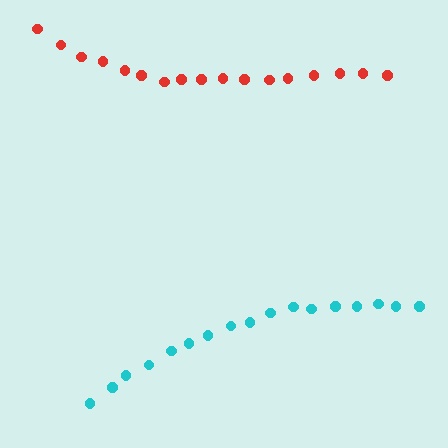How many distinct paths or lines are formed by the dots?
There are 2 distinct paths.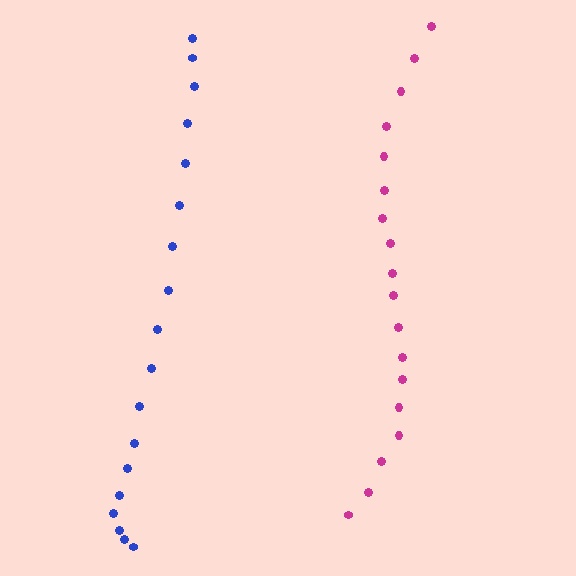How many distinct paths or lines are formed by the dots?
There are 2 distinct paths.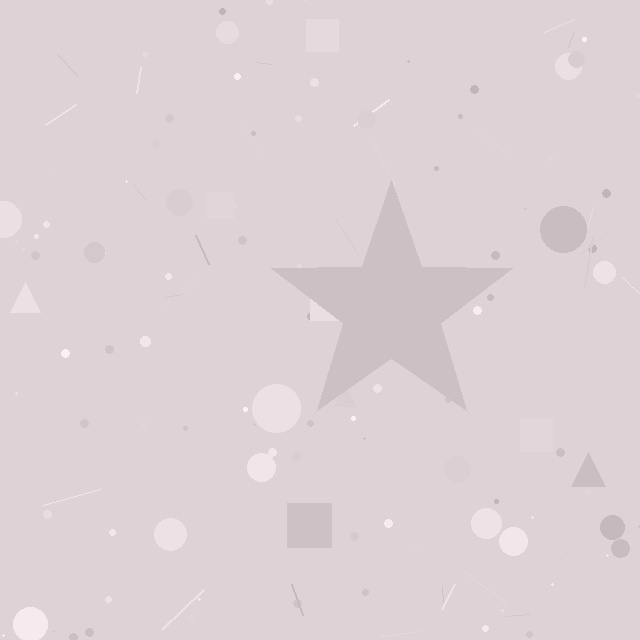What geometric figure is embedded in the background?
A star is embedded in the background.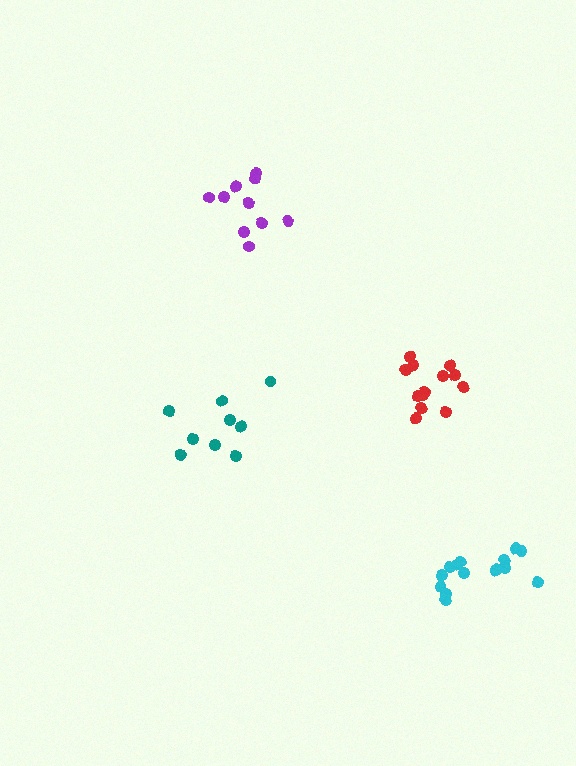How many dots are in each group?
Group 1: 10 dots, Group 2: 9 dots, Group 3: 13 dots, Group 4: 15 dots (47 total).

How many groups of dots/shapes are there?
There are 4 groups.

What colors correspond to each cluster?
The clusters are colored: purple, teal, red, cyan.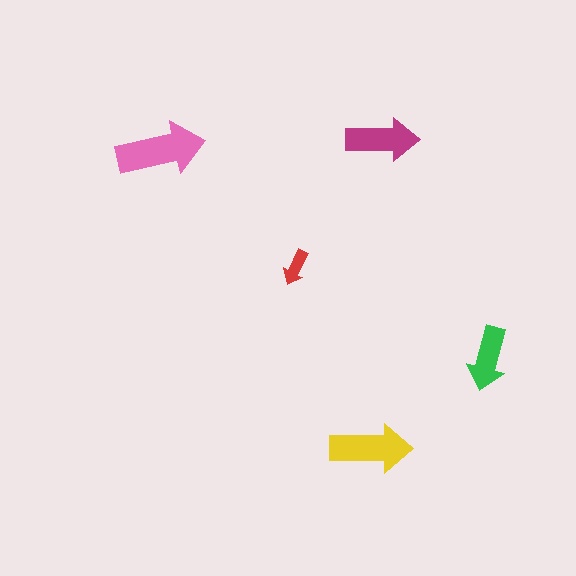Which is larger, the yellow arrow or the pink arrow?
The pink one.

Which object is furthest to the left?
The pink arrow is leftmost.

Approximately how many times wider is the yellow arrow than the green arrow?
About 1.5 times wider.